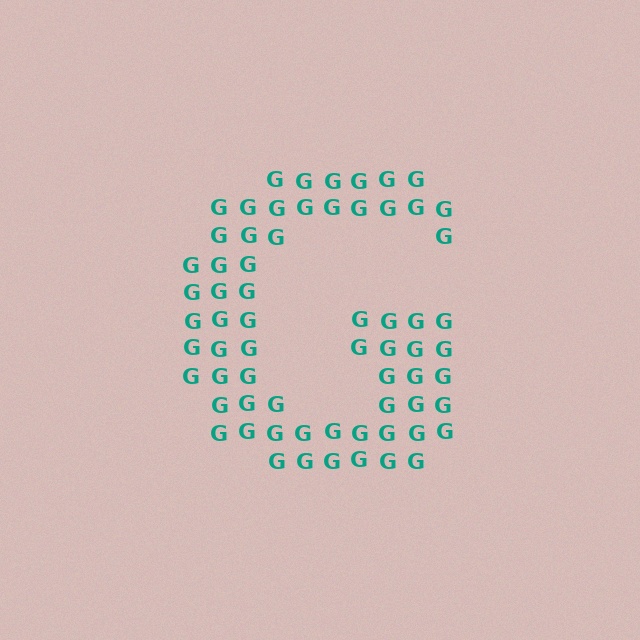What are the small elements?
The small elements are letter G's.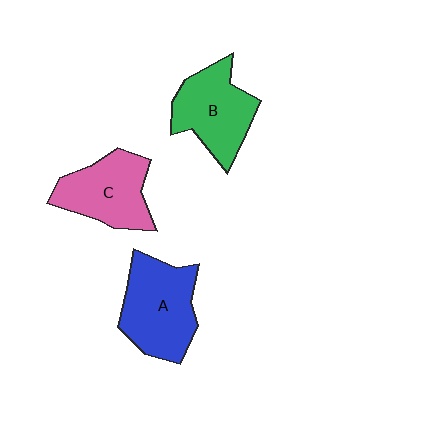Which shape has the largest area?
Shape A (blue).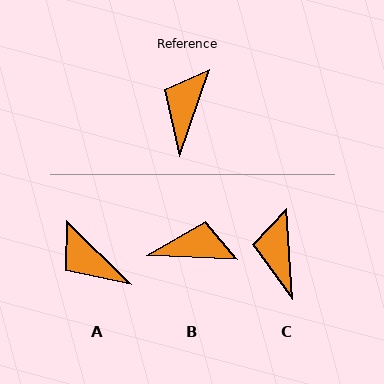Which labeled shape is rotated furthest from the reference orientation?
B, about 74 degrees away.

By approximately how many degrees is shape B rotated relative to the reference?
Approximately 74 degrees clockwise.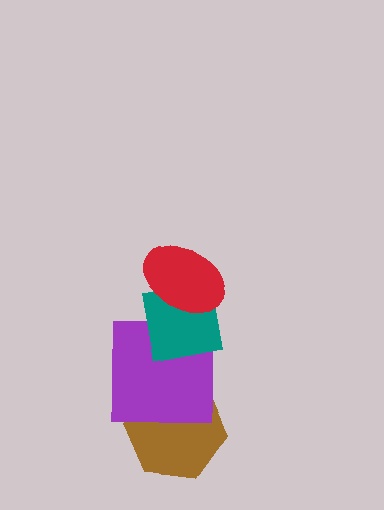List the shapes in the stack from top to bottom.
From top to bottom: the red ellipse, the teal square, the purple square, the brown hexagon.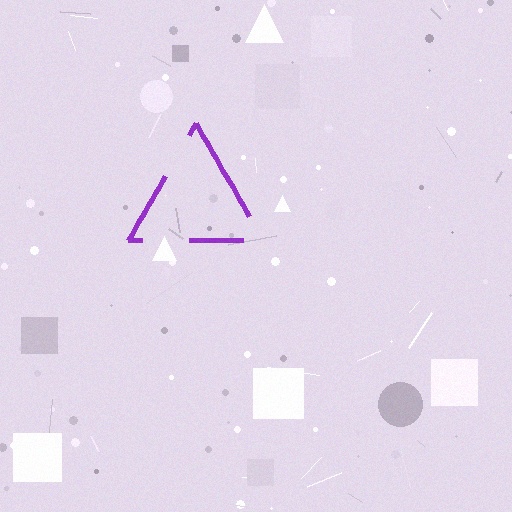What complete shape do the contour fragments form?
The contour fragments form a triangle.